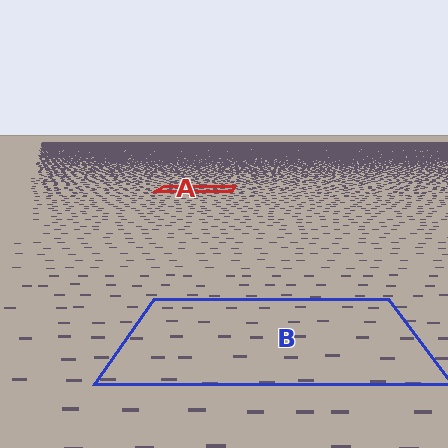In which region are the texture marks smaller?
The texture marks are smaller in region A, because it is farther away.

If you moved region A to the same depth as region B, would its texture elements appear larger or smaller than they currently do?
They would appear larger. At a closer depth, the same texture elements are projected at a bigger on-screen size.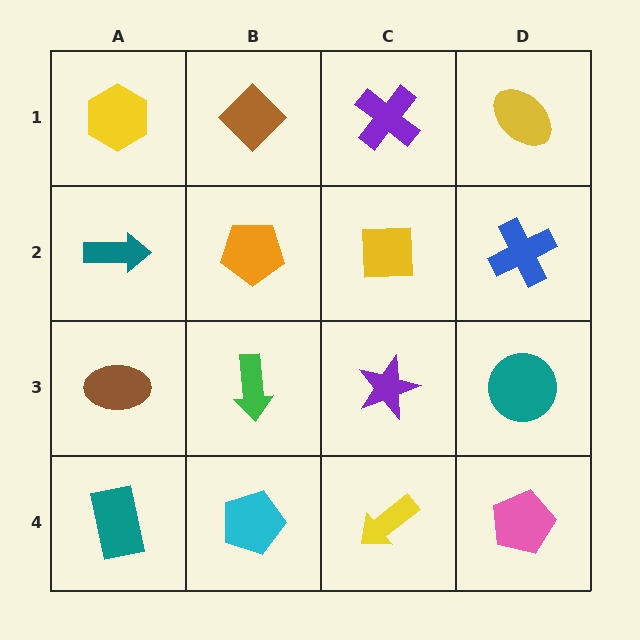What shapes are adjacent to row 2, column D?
A yellow ellipse (row 1, column D), a teal circle (row 3, column D), a yellow square (row 2, column C).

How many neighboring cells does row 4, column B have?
3.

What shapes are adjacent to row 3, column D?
A blue cross (row 2, column D), a pink pentagon (row 4, column D), a purple star (row 3, column C).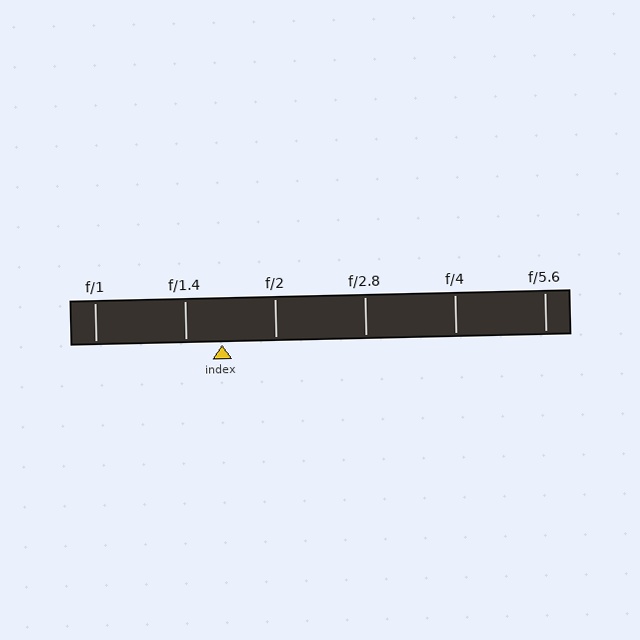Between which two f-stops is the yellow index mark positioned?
The index mark is between f/1.4 and f/2.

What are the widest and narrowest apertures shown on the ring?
The widest aperture shown is f/1 and the narrowest is f/5.6.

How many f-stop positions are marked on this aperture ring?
There are 6 f-stop positions marked.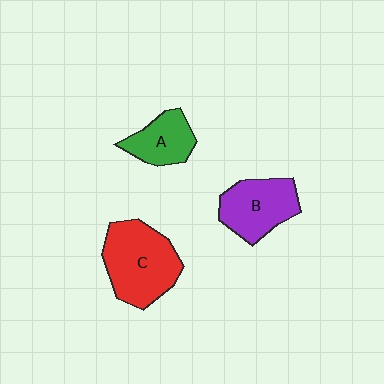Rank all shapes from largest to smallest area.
From largest to smallest: C (red), B (purple), A (green).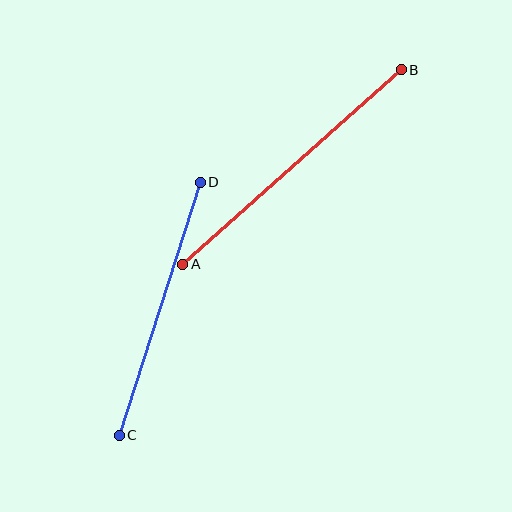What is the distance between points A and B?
The distance is approximately 292 pixels.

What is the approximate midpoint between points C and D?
The midpoint is at approximately (160, 309) pixels.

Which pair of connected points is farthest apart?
Points A and B are farthest apart.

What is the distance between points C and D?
The distance is approximately 266 pixels.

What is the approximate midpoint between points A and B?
The midpoint is at approximately (292, 167) pixels.